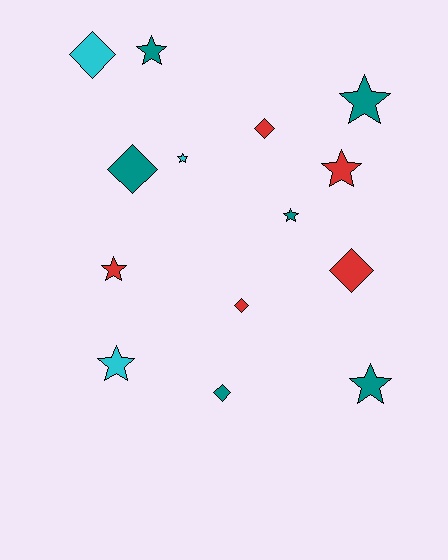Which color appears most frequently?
Teal, with 6 objects.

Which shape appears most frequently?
Star, with 8 objects.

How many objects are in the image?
There are 14 objects.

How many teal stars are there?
There are 4 teal stars.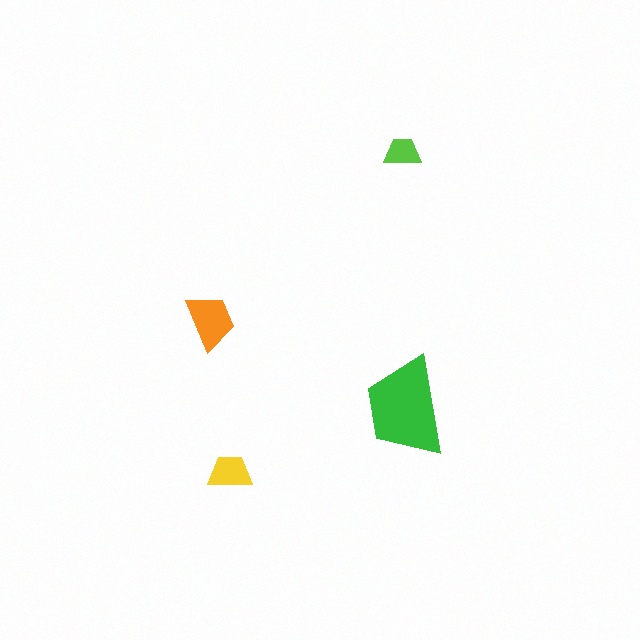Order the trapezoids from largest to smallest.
the green one, the orange one, the yellow one, the lime one.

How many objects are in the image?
There are 4 objects in the image.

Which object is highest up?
The lime trapezoid is topmost.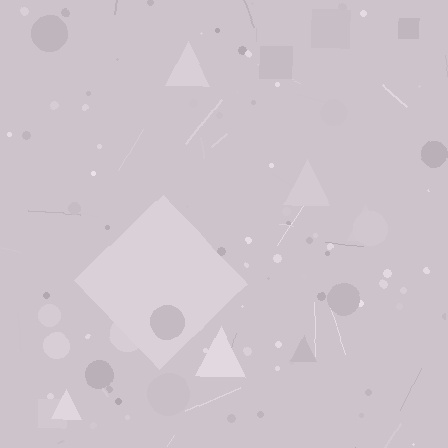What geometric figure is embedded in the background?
A diamond is embedded in the background.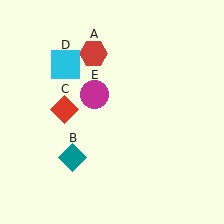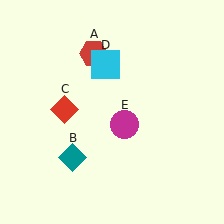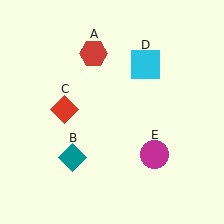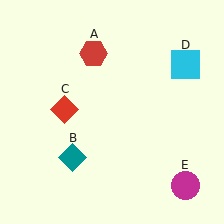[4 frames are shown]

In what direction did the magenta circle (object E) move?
The magenta circle (object E) moved down and to the right.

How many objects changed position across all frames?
2 objects changed position: cyan square (object D), magenta circle (object E).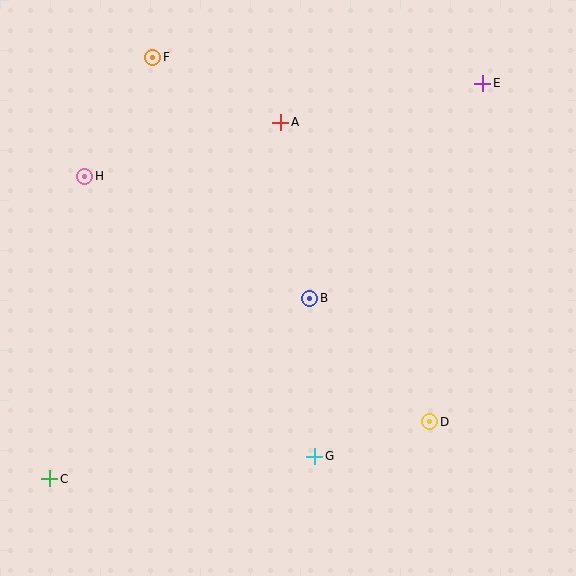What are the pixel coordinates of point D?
Point D is at (430, 422).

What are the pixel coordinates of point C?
Point C is at (50, 479).